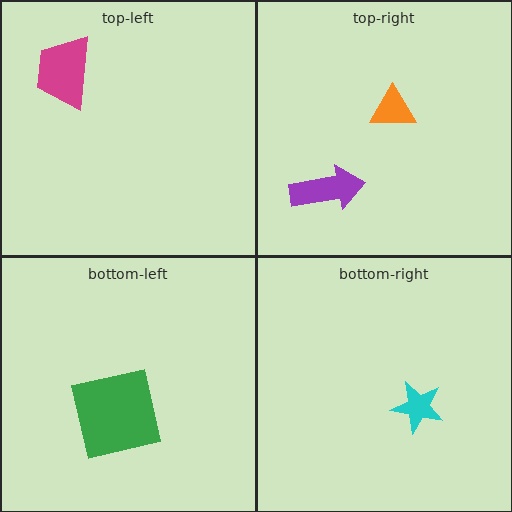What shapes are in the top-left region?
The magenta trapezoid.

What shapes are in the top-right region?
The orange triangle, the purple arrow.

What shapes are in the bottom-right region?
The cyan star.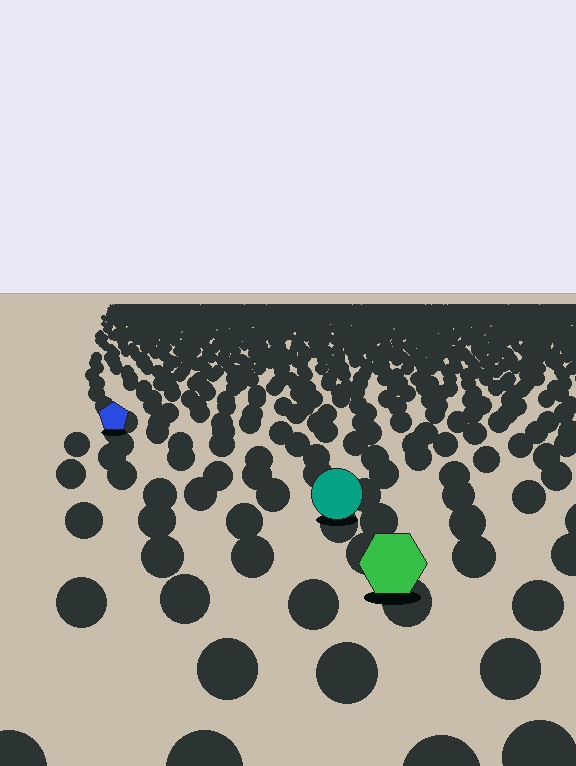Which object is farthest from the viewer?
The blue pentagon is farthest from the viewer. It appears smaller and the ground texture around it is denser.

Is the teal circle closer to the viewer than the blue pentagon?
Yes. The teal circle is closer — you can tell from the texture gradient: the ground texture is coarser near it.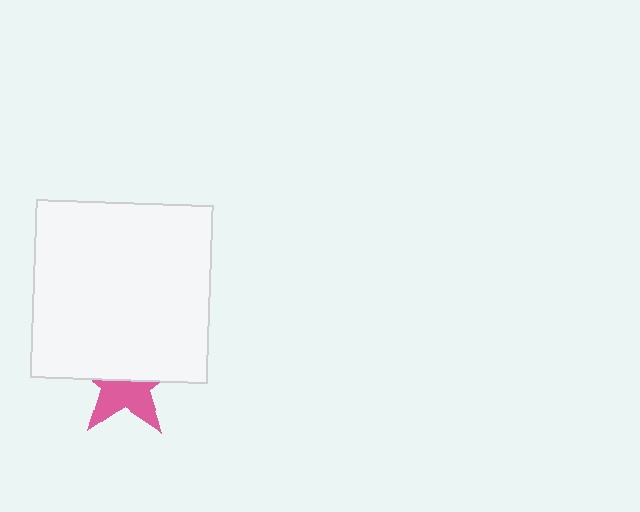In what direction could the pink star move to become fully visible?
The pink star could move down. That would shift it out from behind the white square entirely.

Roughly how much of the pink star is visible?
About half of it is visible (roughly 48%).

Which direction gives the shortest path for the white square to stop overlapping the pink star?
Moving up gives the shortest separation.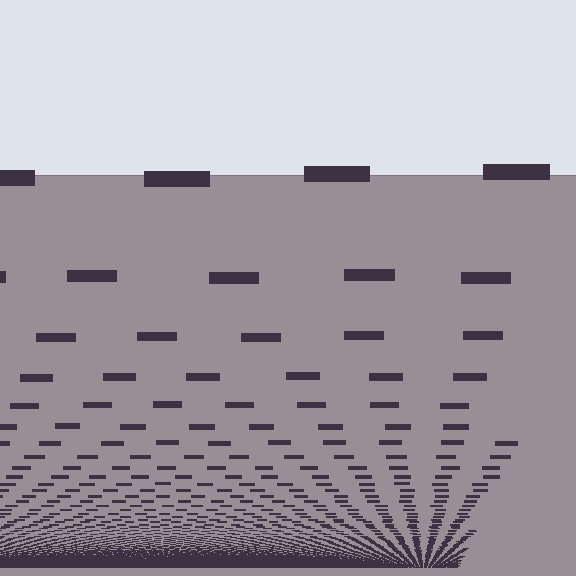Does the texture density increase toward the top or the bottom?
Density increases toward the bottom.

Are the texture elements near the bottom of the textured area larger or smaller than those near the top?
Smaller. The gradient is inverted — elements near the bottom are smaller and denser.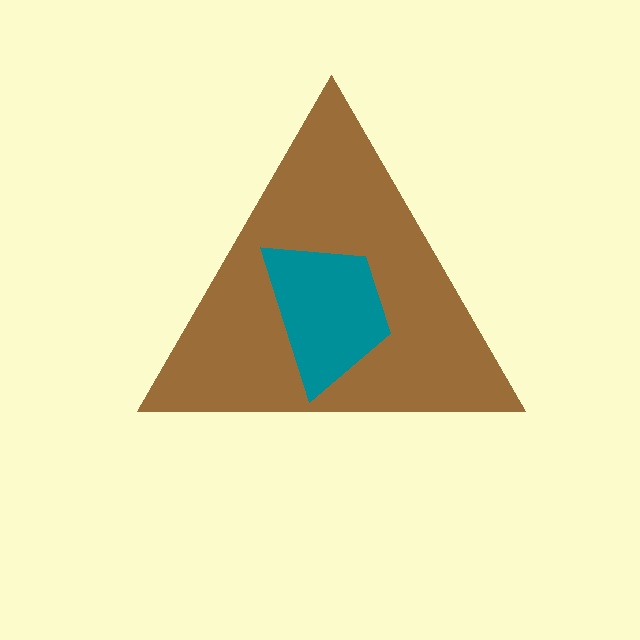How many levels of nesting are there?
2.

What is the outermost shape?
The brown triangle.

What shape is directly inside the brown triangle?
The teal trapezoid.